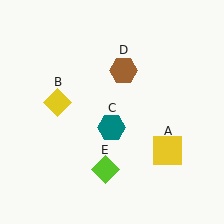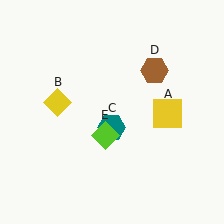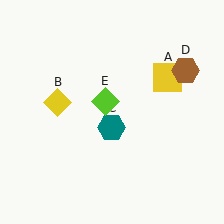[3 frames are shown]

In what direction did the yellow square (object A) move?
The yellow square (object A) moved up.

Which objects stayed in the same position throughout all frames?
Yellow diamond (object B) and teal hexagon (object C) remained stationary.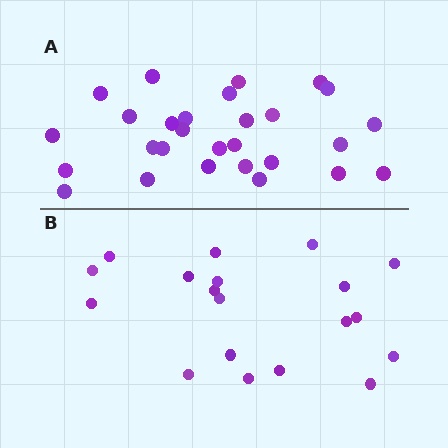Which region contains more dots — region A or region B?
Region A (the top region) has more dots.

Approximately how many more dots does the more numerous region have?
Region A has roughly 8 or so more dots than region B.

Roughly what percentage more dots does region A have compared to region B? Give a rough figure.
About 45% more.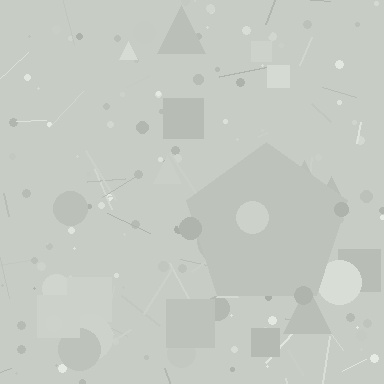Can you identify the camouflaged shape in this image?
The camouflaged shape is a pentagon.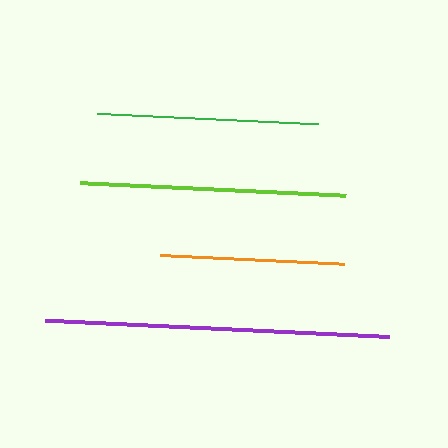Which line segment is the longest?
The purple line is the longest at approximately 344 pixels.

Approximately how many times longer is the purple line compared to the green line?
The purple line is approximately 1.6 times the length of the green line.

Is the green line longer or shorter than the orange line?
The green line is longer than the orange line.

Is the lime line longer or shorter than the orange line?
The lime line is longer than the orange line.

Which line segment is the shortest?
The orange line is the shortest at approximately 184 pixels.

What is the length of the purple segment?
The purple segment is approximately 344 pixels long.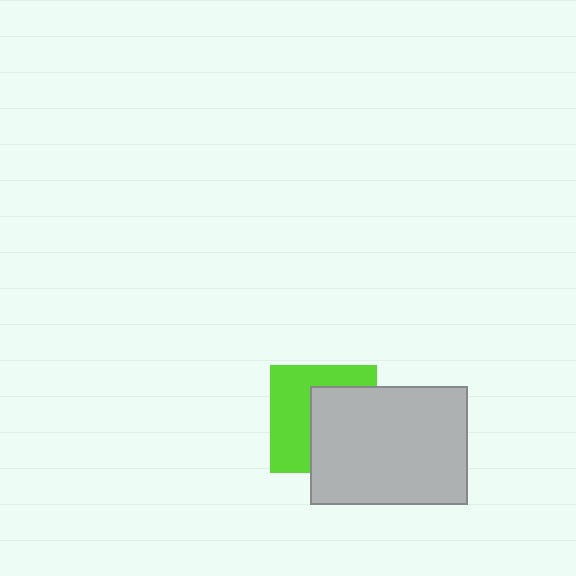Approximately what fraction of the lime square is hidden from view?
Roughly 51% of the lime square is hidden behind the light gray rectangle.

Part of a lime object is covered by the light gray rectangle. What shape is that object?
It is a square.